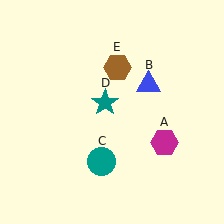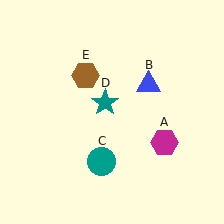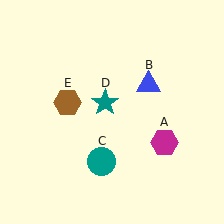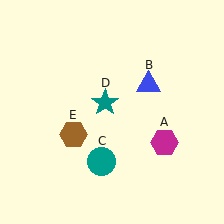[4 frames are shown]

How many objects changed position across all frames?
1 object changed position: brown hexagon (object E).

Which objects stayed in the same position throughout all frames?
Magenta hexagon (object A) and blue triangle (object B) and teal circle (object C) and teal star (object D) remained stationary.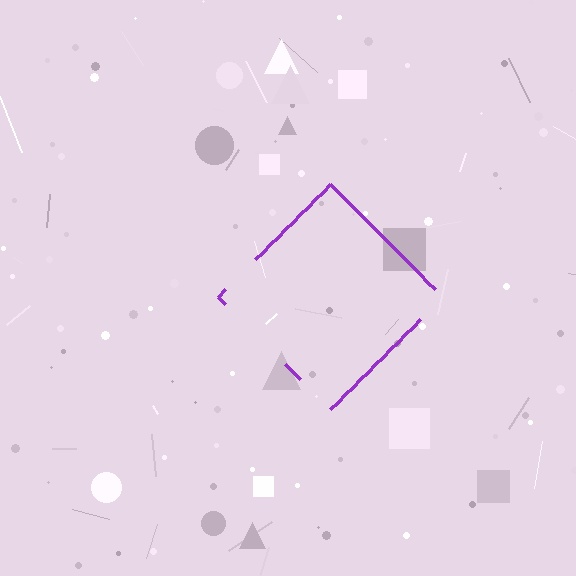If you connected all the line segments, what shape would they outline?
They would outline a diamond.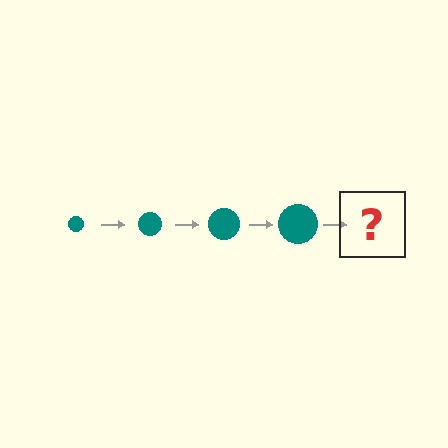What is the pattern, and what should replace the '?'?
The pattern is that the circle gets progressively larger each step. The '?' should be a teal circle, larger than the previous one.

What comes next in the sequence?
The next element should be a teal circle, larger than the previous one.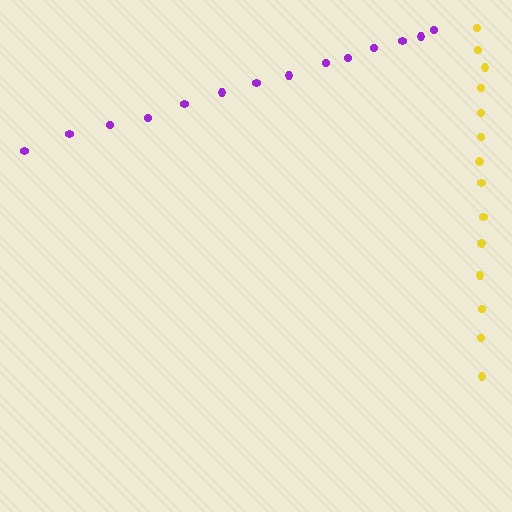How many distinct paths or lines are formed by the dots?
There are 2 distinct paths.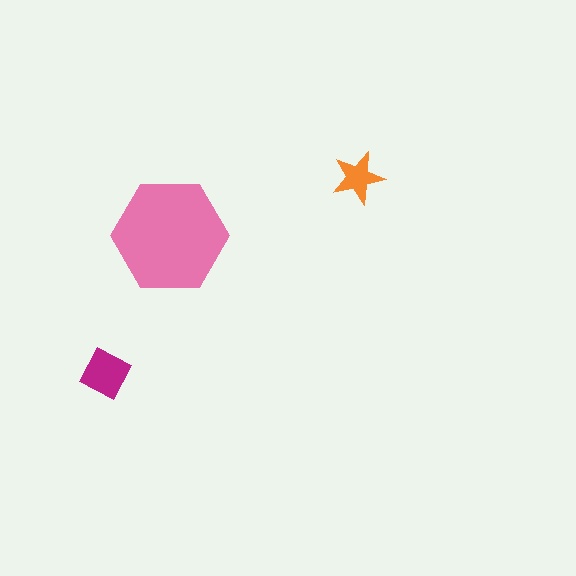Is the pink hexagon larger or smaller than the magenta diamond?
Larger.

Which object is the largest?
The pink hexagon.